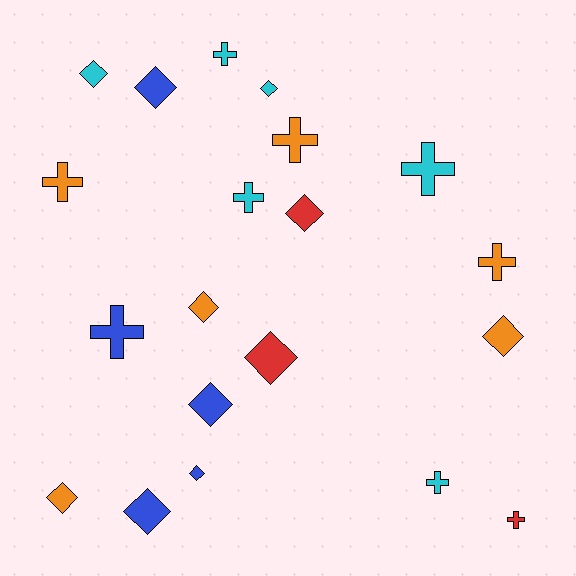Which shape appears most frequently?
Diamond, with 11 objects.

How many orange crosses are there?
There are 3 orange crosses.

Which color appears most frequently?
Orange, with 6 objects.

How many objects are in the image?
There are 20 objects.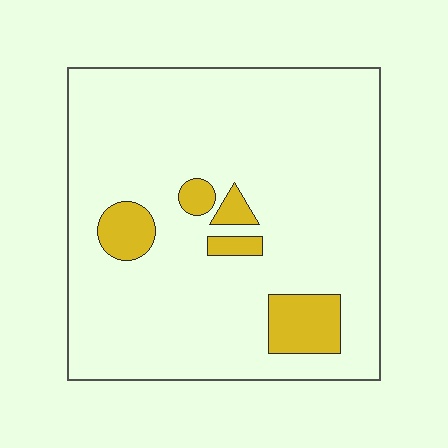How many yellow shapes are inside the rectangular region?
5.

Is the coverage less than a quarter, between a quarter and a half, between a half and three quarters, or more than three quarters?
Less than a quarter.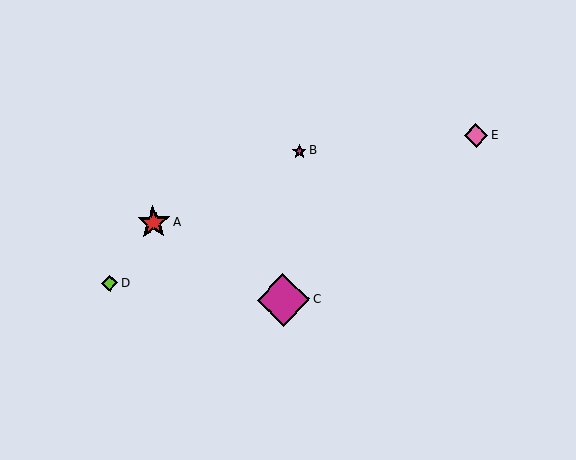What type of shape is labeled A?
Shape A is a red star.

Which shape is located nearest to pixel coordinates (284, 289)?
The magenta diamond (labeled C) at (283, 300) is nearest to that location.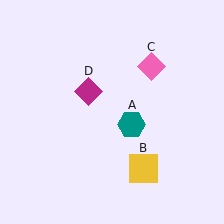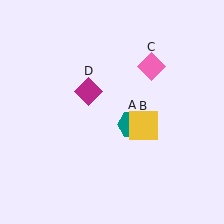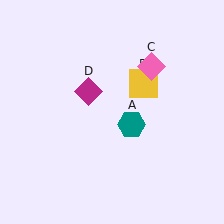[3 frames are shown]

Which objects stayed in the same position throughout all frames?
Teal hexagon (object A) and pink diamond (object C) and magenta diamond (object D) remained stationary.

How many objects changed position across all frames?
1 object changed position: yellow square (object B).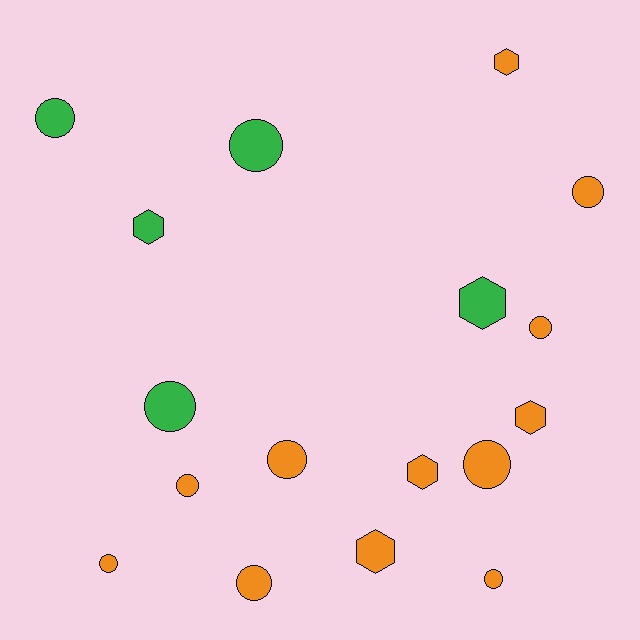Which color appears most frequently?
Orange, with 12 objects.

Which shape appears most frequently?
Circle, with 11 objects.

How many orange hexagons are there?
There are 4 orange hexagons.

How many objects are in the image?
There are 17 objects.